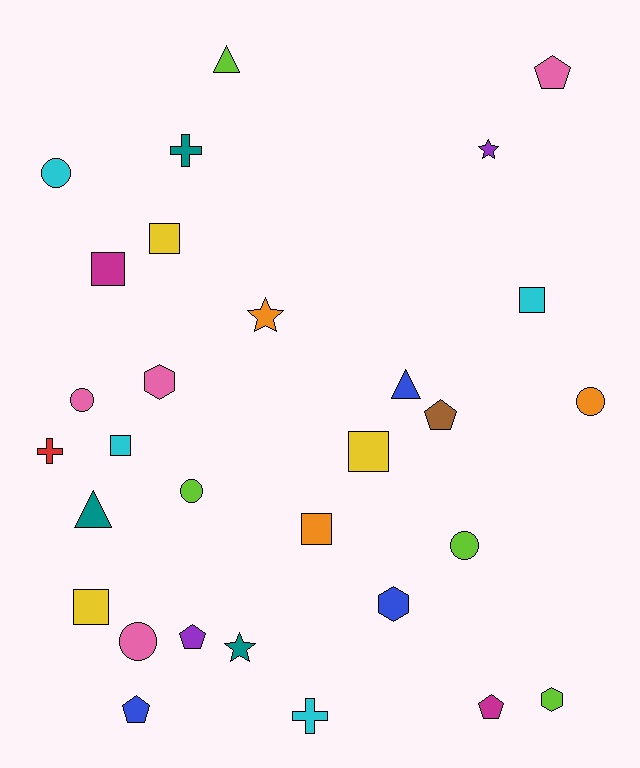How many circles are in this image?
There are 6 circles.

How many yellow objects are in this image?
There are 3 yellow objects.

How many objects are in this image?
There are 30 objects.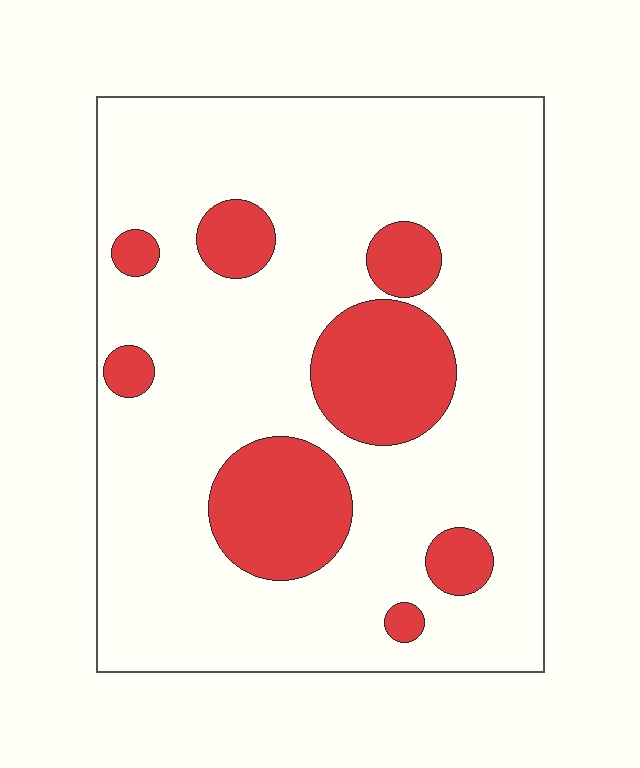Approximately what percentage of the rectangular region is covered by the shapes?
Approximately 20%.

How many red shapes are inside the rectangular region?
8.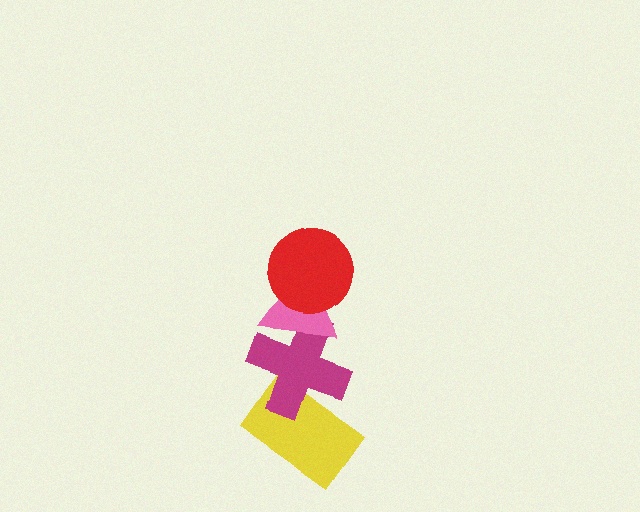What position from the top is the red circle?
The red circle is 1st from the top.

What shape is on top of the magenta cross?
The pink triangle is on top of the magenta cross.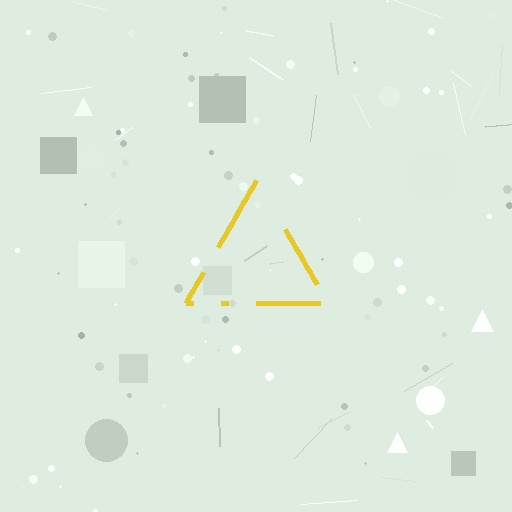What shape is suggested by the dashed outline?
The dashed outline suggests a triangle.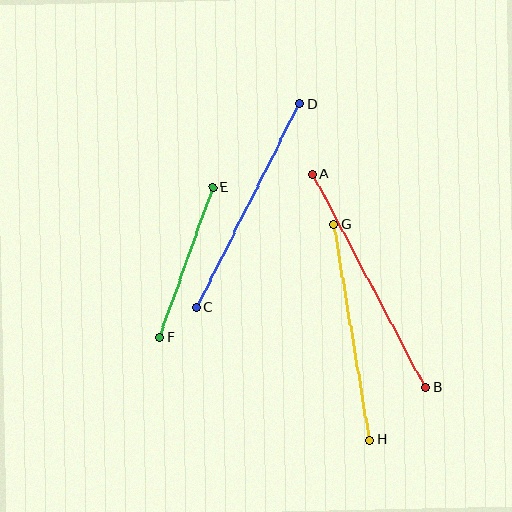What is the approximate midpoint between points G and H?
The midpoint is at approximately (352, 332) pixels.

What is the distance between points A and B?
The distance is approximately 241 pixels.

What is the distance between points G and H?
The distance is approximately 218 pixels.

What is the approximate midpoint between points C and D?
The midpoint is at approximately (248, 206) pixels.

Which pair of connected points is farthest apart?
Points A and B are farthest apart.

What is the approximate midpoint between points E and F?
The midpoint is at approximately (186, 262) pixels.